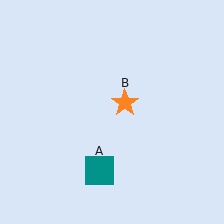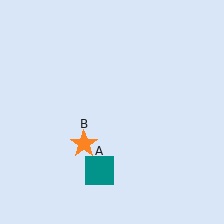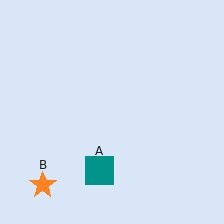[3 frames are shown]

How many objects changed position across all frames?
1 object changed position: orange star (object B).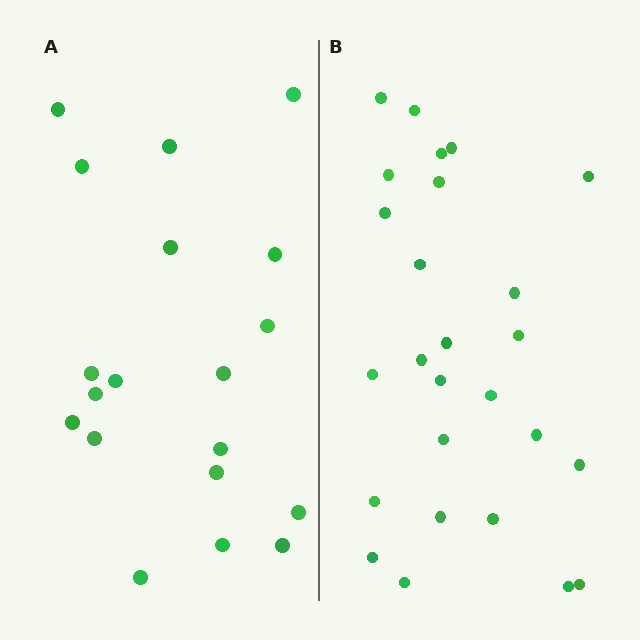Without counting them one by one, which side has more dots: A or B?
Region B (the right region) has more dots.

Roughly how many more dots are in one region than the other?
Region B has roughly 8 or so more dots than region A.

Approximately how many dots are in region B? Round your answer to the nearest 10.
About 30 dots. (The exact count is 26, which rounds to 30.)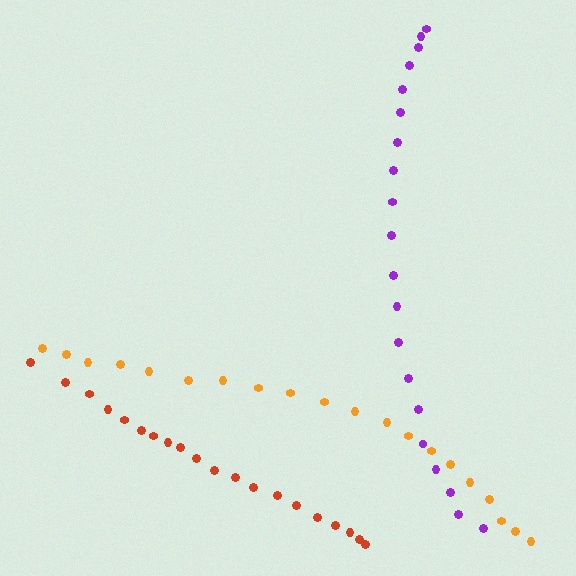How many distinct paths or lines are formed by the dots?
There are 3 distinct paths.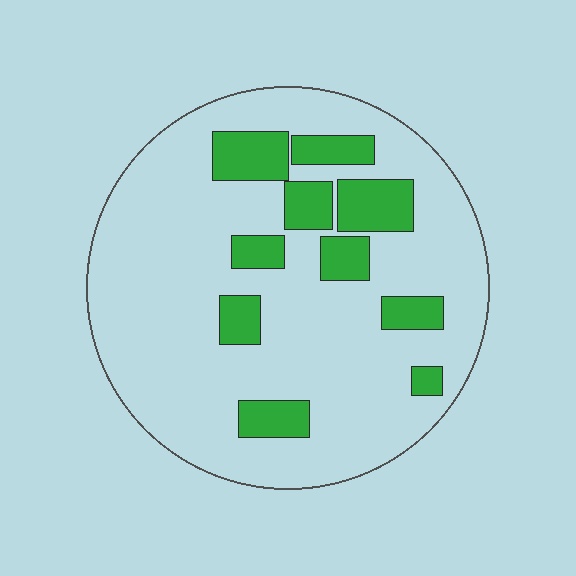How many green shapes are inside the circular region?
10.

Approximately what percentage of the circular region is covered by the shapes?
Approximately 20%.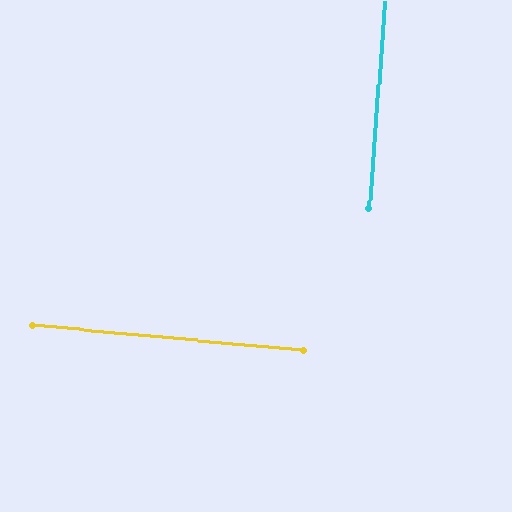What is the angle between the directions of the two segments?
Approximately 89 degrees.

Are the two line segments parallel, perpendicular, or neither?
Perpendicular — they meet at approximately 89°.